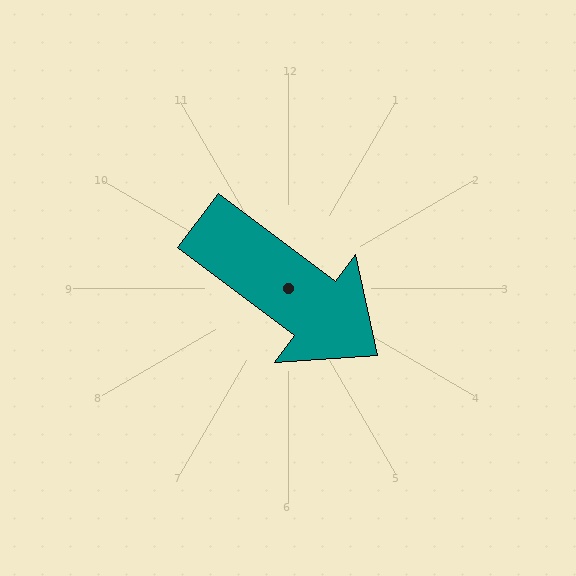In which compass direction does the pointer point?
Southeast.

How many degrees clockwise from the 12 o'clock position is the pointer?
Approximately 127 degrees.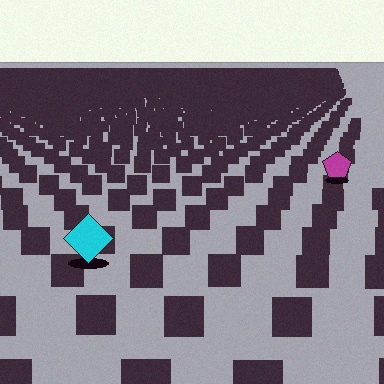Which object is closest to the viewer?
The cyan diamond is closest. The texture marks near it are larger and more spread out.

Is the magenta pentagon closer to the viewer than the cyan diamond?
No. The cyan diamond is closer — you can tell from the texture gradient: the ground texture is coarser near it.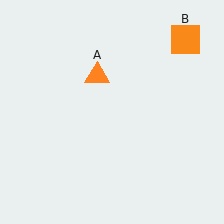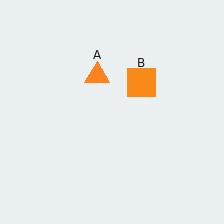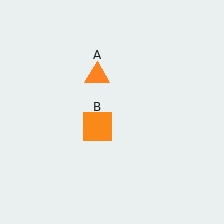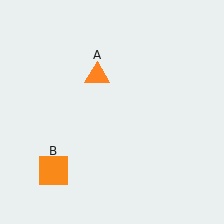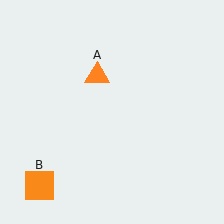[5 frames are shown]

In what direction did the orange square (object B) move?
The orange square (object B) moved down and to the left.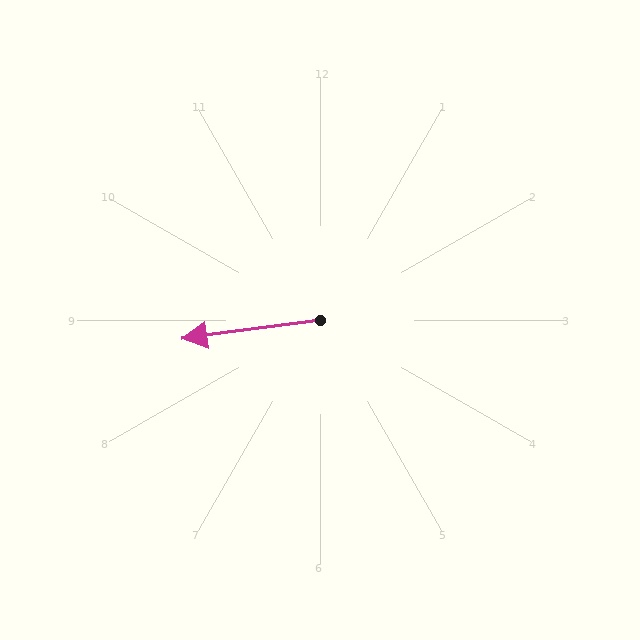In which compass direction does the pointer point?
West.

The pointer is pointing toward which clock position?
Roughly 9 o'clock.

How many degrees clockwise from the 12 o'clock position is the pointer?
Approximately 262 degrees.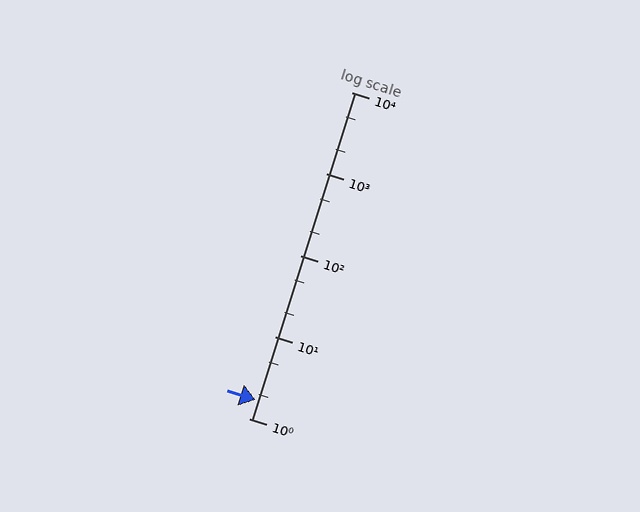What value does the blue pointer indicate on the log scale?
The pointer indicates approximately 1.7.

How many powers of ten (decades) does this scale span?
The scale spans 4 decades, from 1 to 10000.